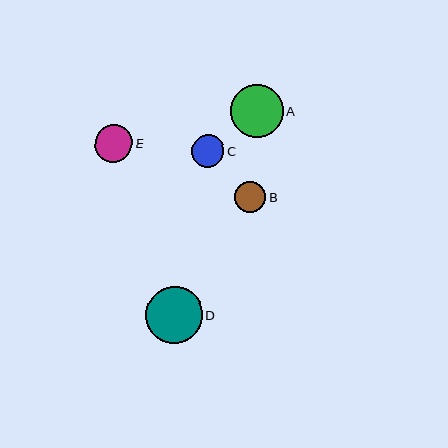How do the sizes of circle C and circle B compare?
Circle C and circle B are approximately the same size.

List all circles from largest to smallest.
From largest to smallest: D, A, E, C, B.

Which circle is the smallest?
Circle B is the smallest with a size of approximately 31 pixels.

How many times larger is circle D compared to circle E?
Circle D is approximately 1.5 times the size of circle E.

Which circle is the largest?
Circle D is the largest with a size of approximately 57 pixels.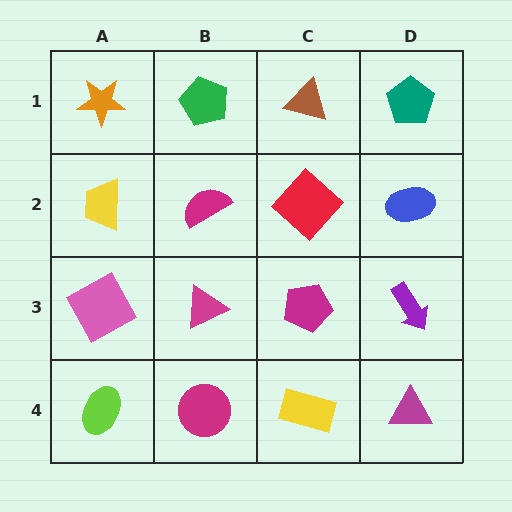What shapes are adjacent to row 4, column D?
A purple arrow (row 3, column D), a yellow rectangle (row 4, column C).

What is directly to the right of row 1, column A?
A green pentagon.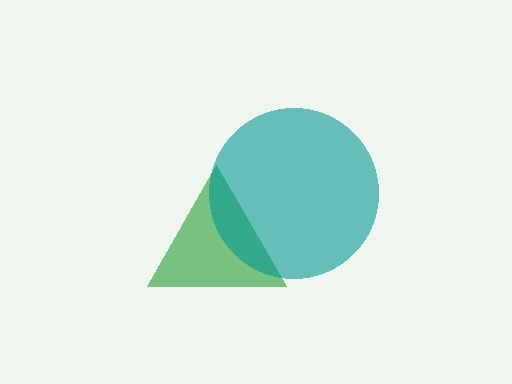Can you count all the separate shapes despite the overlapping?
Yes, there are 2 separate shapes.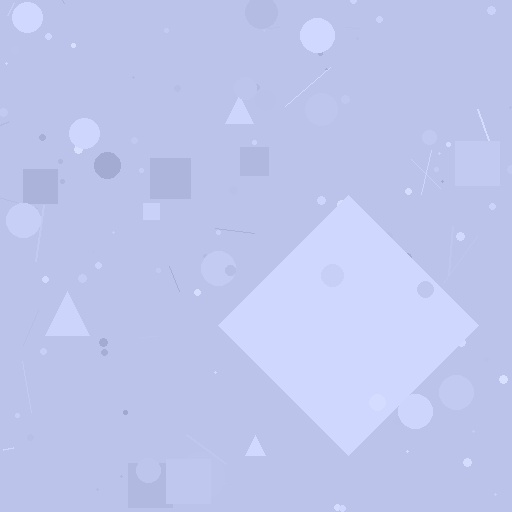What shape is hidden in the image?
A diamond is hidden in the image.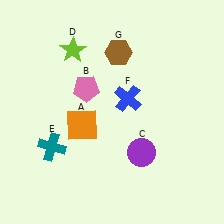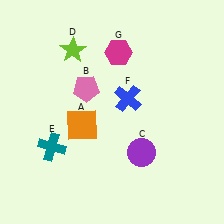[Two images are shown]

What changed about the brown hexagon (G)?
In Image 1, G is brown. In Image 2, it changed to magenta.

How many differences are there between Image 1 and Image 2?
There is 1 difference between the two images.